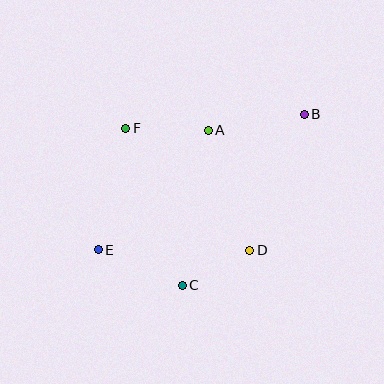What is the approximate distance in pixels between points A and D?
The distance between A and D is approximately 127 pixels.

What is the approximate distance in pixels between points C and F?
The distance between C and F is approximately 167 pixels.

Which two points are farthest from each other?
Points B and E are farthest from each other.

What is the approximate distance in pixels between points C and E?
The distance between C and E is approximately 91 pixels.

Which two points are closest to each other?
Points C and D are closest to each other.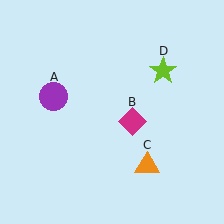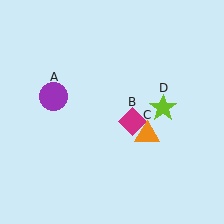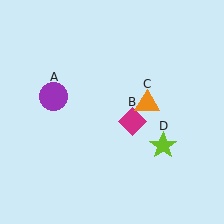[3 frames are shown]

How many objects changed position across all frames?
2 objects changed position: orange triangle (object C), lime star (object D).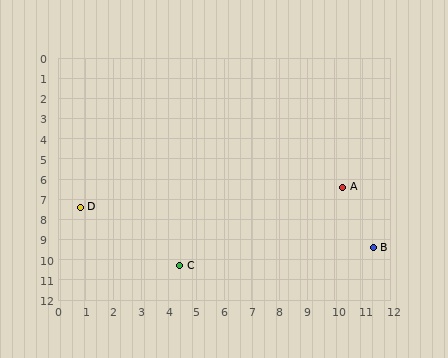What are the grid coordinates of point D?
Point D is at approximately (0.8, 7.4).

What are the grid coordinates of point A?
Point A is at approximately (10.3, 6.4).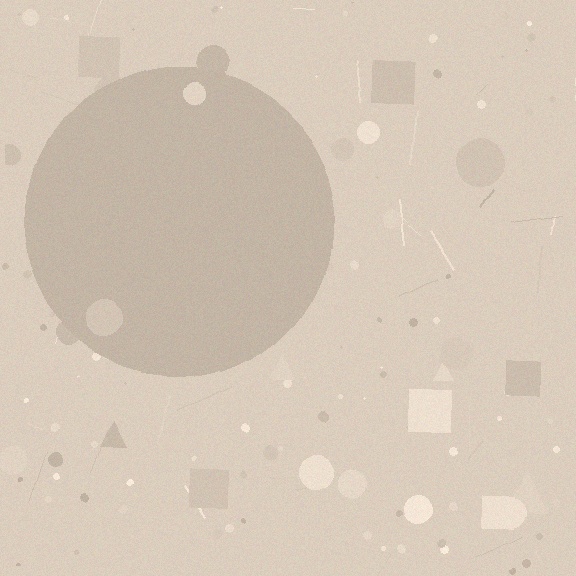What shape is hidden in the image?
A circle is hidden in the image.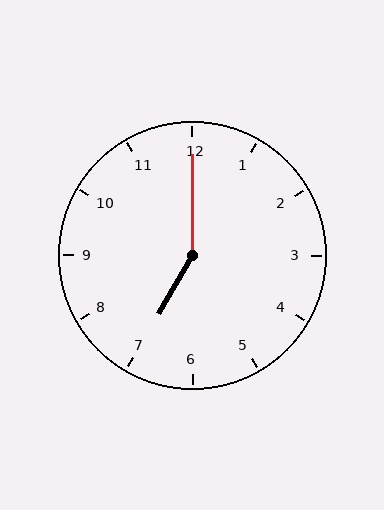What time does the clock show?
7:00.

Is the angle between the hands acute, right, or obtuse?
It is obtuse.